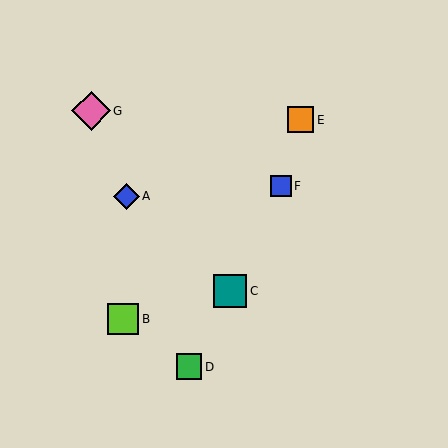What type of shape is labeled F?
Shape F is a blue square.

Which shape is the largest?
The pink diamond (labeled G) is the largest.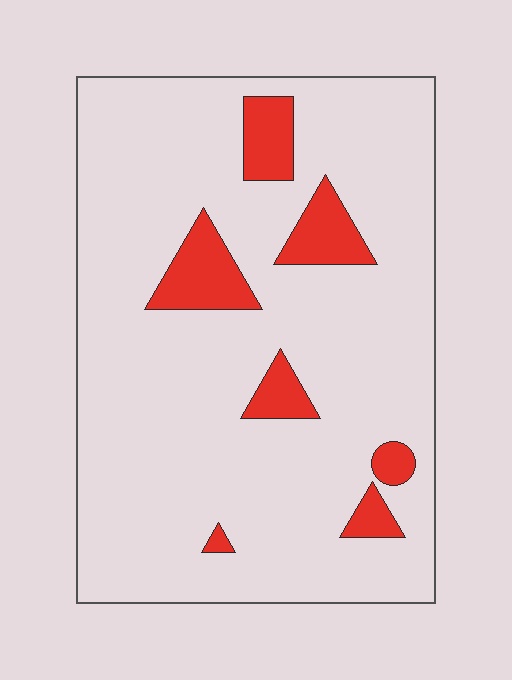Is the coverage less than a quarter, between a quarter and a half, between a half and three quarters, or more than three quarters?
Less than a quarter.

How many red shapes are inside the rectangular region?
7.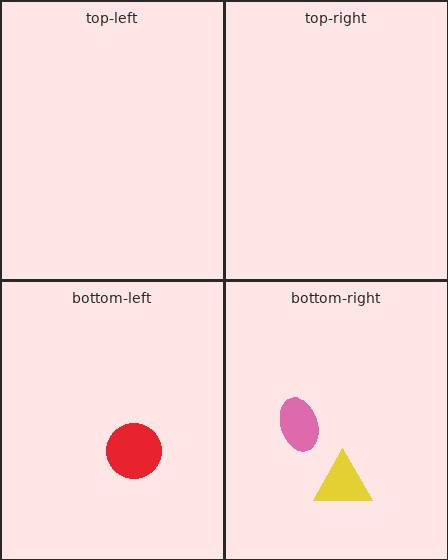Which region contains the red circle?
The bottom-left region.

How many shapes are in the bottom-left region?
1.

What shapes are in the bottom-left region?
The red circle.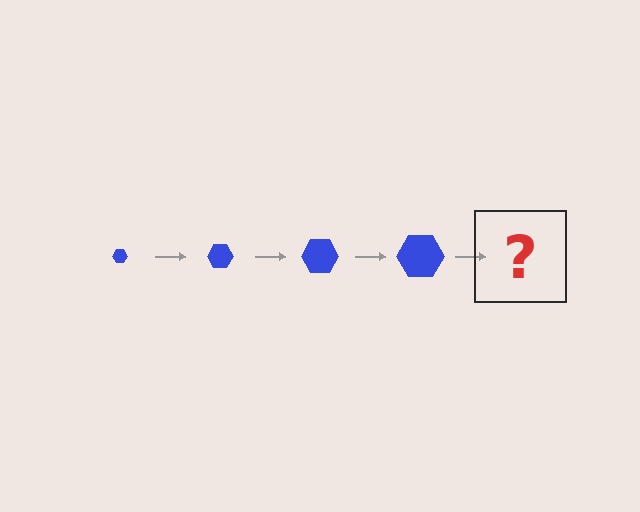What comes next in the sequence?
The next element should be a blue hexagon, larger than the previous one.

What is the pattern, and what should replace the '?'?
The pattern is that the hexagon gets progressively larger each step. The '?' should be a blue hexagon, larger than the previous one.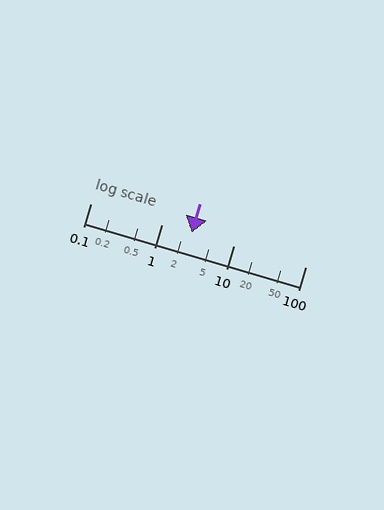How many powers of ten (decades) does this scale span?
The scale spans 3 decades, from 0.1 to 100.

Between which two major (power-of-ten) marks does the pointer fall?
The pointer is between 1 and 10.